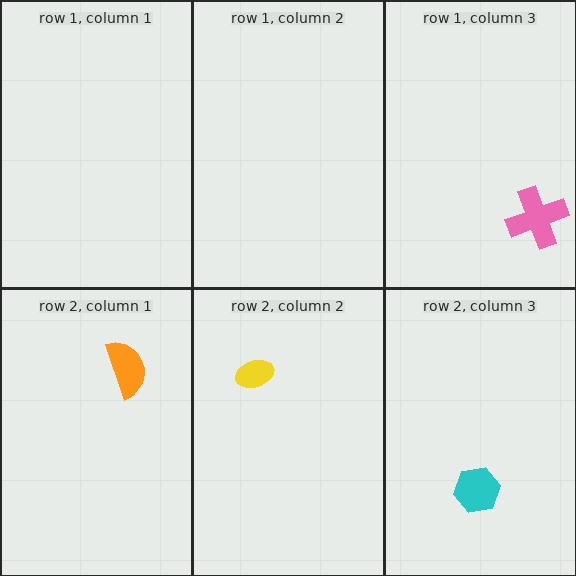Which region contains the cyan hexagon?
The row 2, column 3 region.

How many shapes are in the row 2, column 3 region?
1.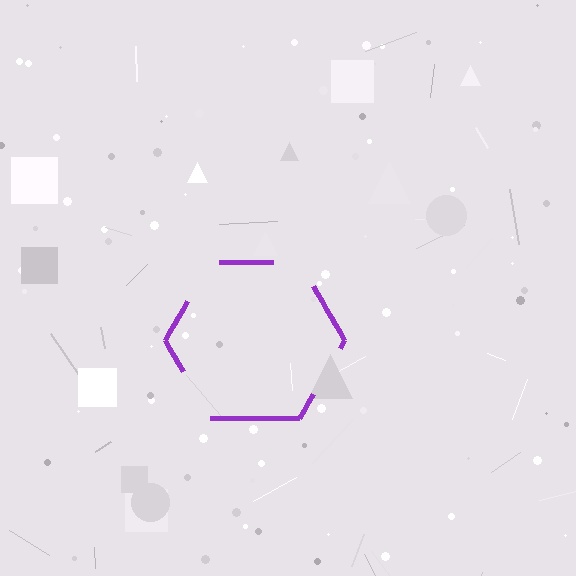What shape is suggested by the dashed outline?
The dashed outline suggests a hexagon.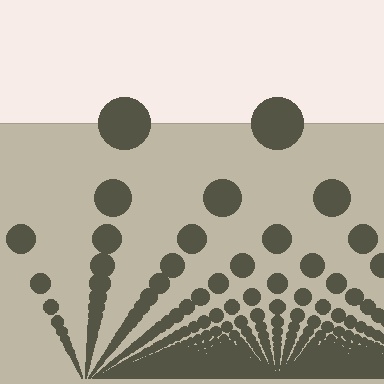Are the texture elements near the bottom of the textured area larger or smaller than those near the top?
Smaller. The gradient is inverted — elements near the bottom are smaller and denser.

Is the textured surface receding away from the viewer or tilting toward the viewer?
The surface appears to tilt toward the viewer. Texture elements get larger and sparser toward the top.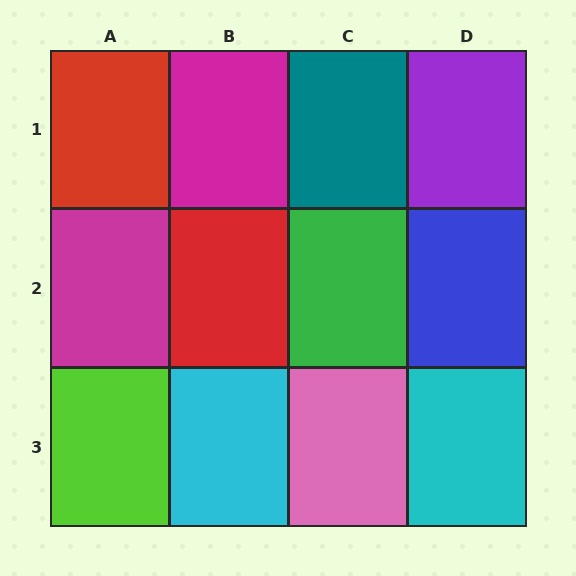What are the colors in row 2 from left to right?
Magenta, red, green, blue.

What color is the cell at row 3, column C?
Pink.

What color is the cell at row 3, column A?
Lime.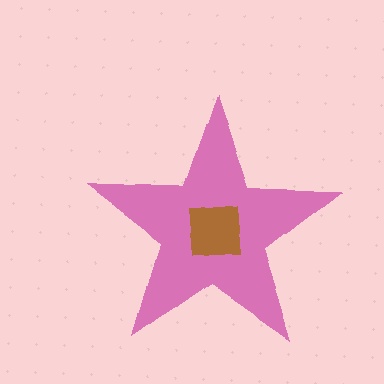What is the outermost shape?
The pink star.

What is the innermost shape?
The brown square.